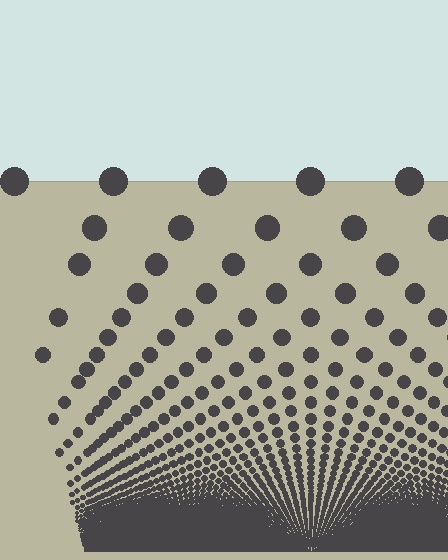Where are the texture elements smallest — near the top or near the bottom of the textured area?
Near the bottom.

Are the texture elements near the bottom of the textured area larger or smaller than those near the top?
Smaller. The gradient is inverted — elements near the bottom are smaller and denser.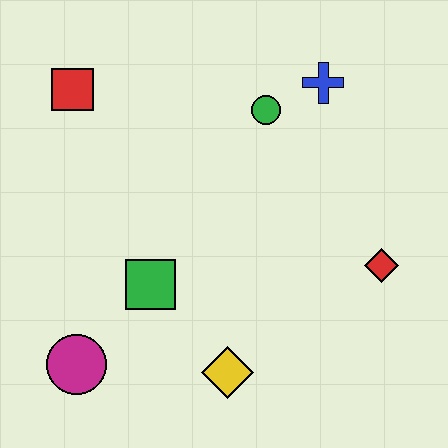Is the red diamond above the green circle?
No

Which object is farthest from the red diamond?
The red square is farthest from the red diamond.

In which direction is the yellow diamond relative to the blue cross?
The yellow diamond is below the blue cross.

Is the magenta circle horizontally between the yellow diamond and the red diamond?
No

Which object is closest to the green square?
The magenta circle is closest to the green square.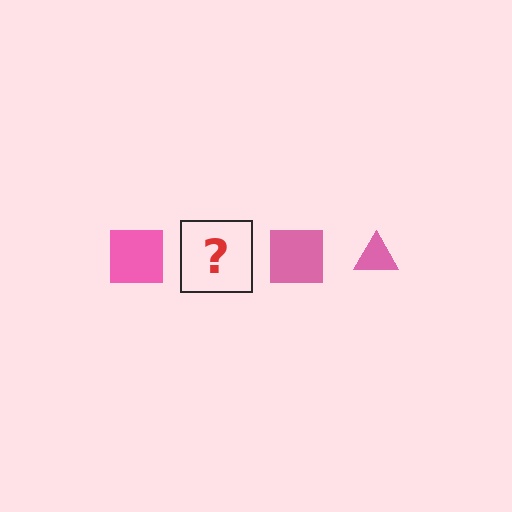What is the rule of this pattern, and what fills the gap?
The rule is that the pattern cycles through square, triangle shapes in pink. The gap should be filled with a pink triangle.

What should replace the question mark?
The question mark should be replaced with a pink triangle.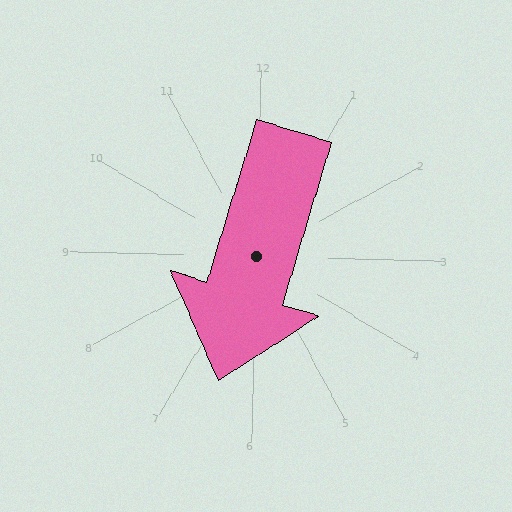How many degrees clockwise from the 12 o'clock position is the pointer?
Approximately 196 degrees.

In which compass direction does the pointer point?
South.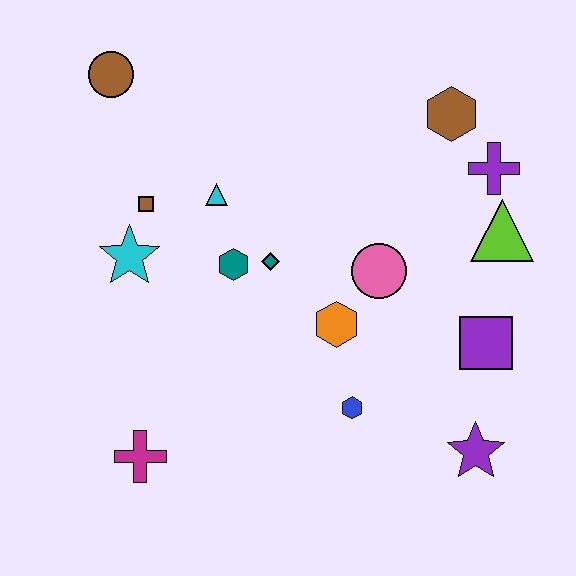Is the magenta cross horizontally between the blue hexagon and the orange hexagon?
No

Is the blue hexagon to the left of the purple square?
Yes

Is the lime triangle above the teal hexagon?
Yes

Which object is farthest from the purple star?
The brown circle is farthest from the purple star.